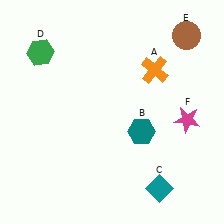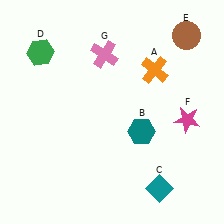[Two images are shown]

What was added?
A pink cross (G) was added in Image 2.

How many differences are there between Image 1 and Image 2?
There is 1 difference between the two images.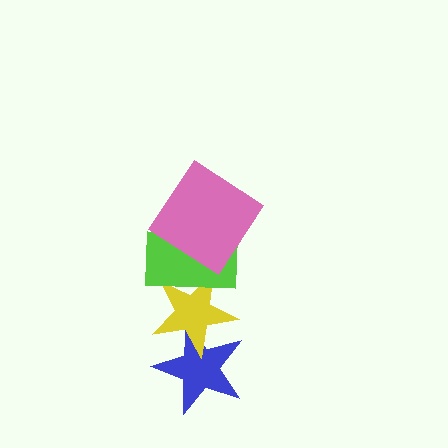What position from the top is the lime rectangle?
The lime rectangle is 2nd from the top.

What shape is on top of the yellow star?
The lime rectangle is on top of the yellow star.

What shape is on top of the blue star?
The yellow star is on top of the blue star.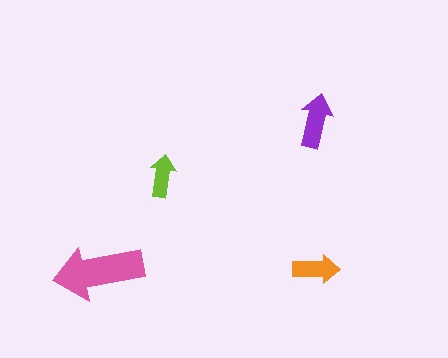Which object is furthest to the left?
The pink arrow is leftmost.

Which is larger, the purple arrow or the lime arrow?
The purple one.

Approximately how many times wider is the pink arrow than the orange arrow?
About 2 times wider.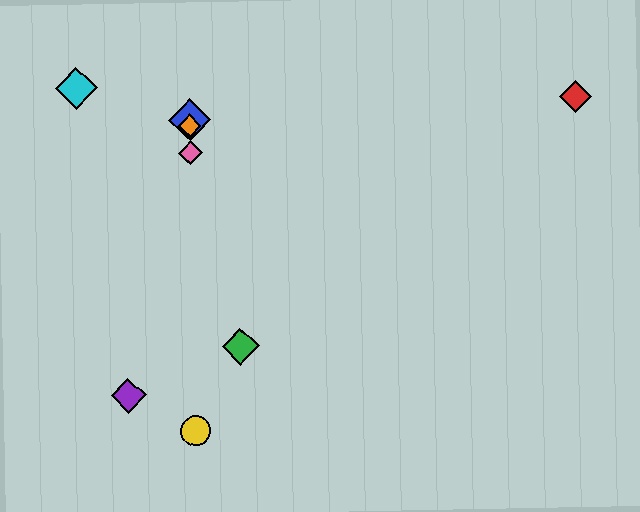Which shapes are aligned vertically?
The blue diamond, the yellow circle, the orange diamond, the pink diamond are aligned vertically.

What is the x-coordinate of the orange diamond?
The orange diamond is at x≈190.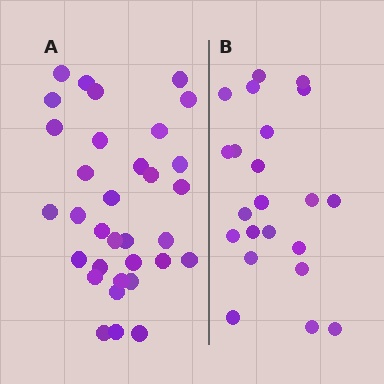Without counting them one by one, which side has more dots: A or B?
Region A (the left region) has more dots.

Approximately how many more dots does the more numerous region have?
Region A has roughly 12 or so more dots than region B.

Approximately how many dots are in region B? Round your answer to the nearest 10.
About 20 dots. (The exact count is 22, which rounds to 20.)